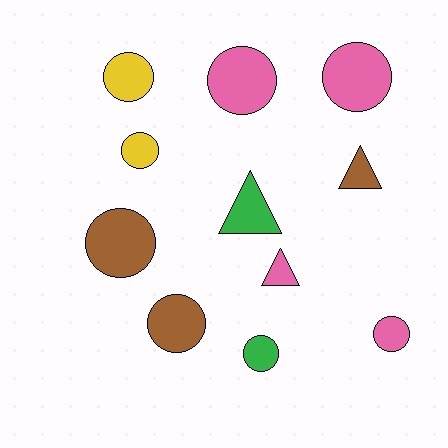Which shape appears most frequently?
Circle, with 8 objects.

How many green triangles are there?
There is 1 green triangle.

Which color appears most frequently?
Pink, with 4 objects.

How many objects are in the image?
There are 11 objects.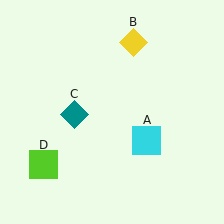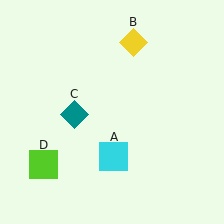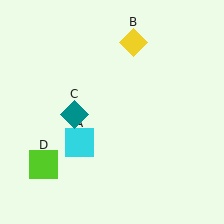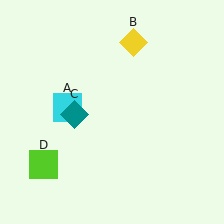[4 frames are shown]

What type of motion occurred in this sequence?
The cyan square (object A) rotated clockwise around the center of the scene.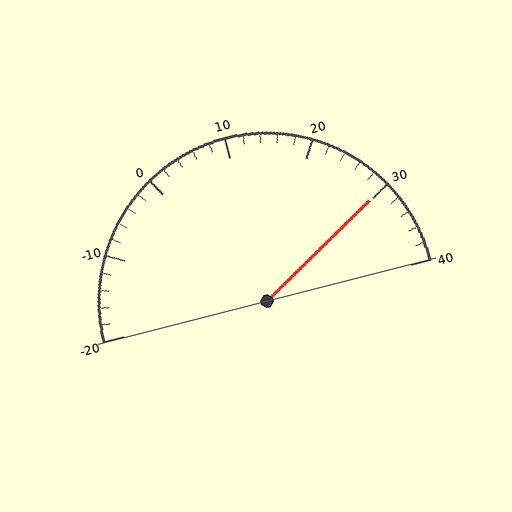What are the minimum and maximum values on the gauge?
The gauge ranges from -20 to 40.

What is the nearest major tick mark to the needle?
The nearest major tick mark is 30.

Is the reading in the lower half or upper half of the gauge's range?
The reading is in the upper half of the range (-20 to 40).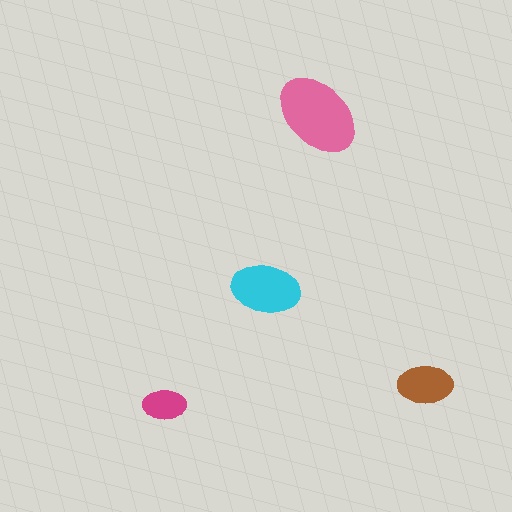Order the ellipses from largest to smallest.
the pink one, the cyan one, the brown one, the magenta one.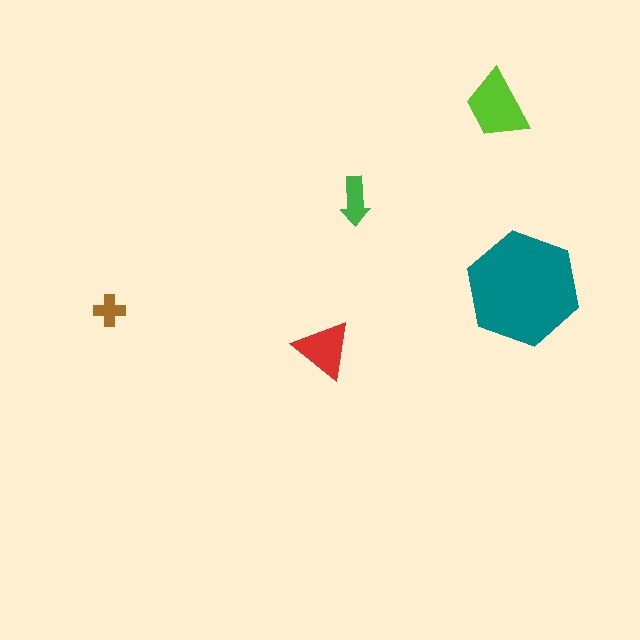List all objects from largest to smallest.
The teal hexagon, the lime trapezoid, the red triangle, the green arrow, the brown cross.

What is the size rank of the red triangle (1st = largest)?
3rd.